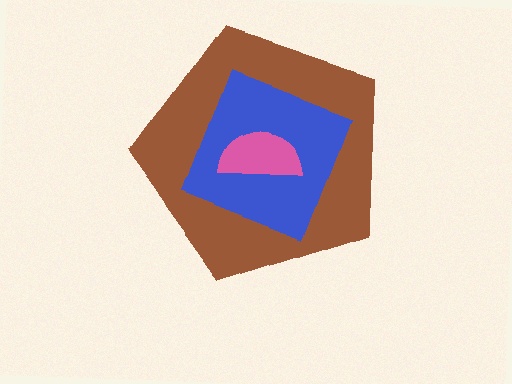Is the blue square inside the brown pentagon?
Yes.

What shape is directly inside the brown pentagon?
The blue square.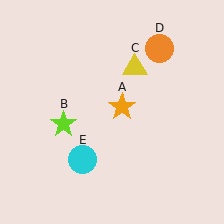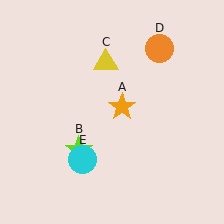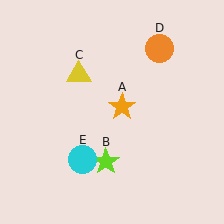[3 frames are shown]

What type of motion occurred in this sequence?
The lime star (object B), yellow triangle (object C) rotated counterclockwise around the center of the scene.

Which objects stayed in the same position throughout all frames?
Orange star (object A) and orange circle (object D) and cyan circle (object E) remained stationary.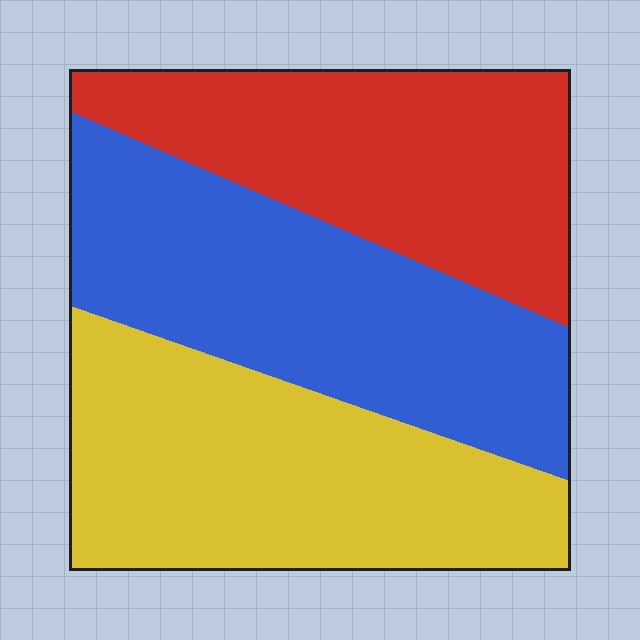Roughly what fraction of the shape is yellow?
Yellow takes up between a quarter and a half of the shape.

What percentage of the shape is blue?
Blue covers roughly 35% of the shape.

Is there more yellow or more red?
Yellow.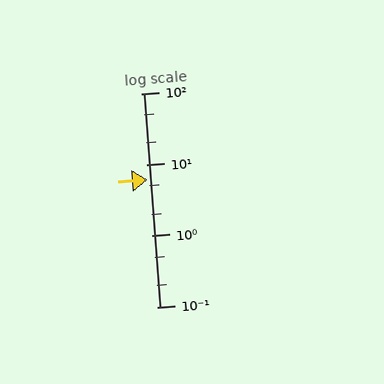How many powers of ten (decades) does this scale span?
The scale spans 3 decades, from 0.1 to 100.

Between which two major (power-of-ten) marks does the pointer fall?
The pointer is between 1 and 10.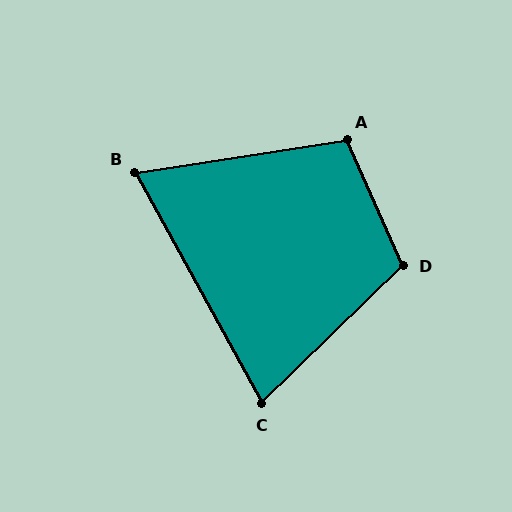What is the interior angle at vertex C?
Approximately 75 degrees (acute).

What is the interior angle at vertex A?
Approximately 105 degrees (obtuse).